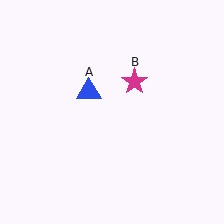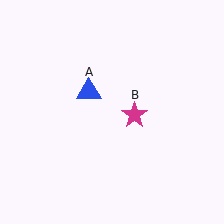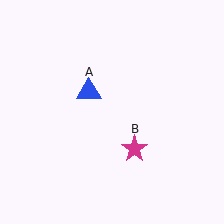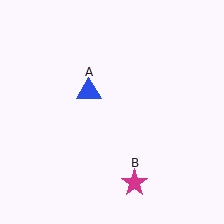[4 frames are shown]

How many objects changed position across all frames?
1 object changed position: magenta star (object B).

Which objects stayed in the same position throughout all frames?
Blue triangle (object A) remained stationary.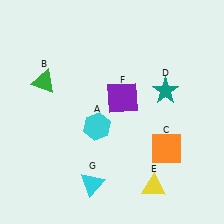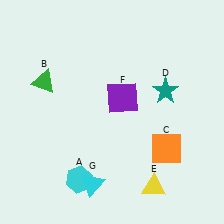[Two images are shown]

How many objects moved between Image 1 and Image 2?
1 object moved between the two images.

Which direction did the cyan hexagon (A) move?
The cyan hexagon (A) moved down.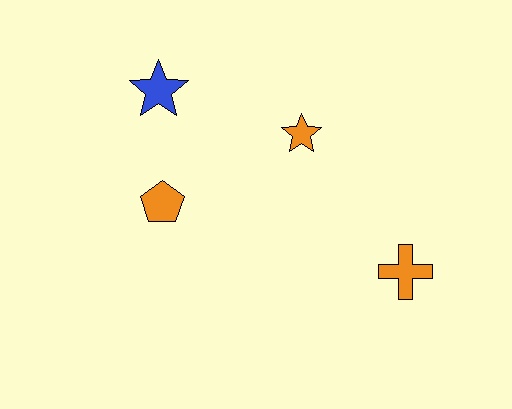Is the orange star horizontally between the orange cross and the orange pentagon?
Yes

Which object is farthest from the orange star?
The orange cross is farthest from the orange star.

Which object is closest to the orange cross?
The orange star is closest to the orange cross.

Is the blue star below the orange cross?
No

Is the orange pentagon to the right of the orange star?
No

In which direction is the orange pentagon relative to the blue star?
The orange pentagon is below the blue star.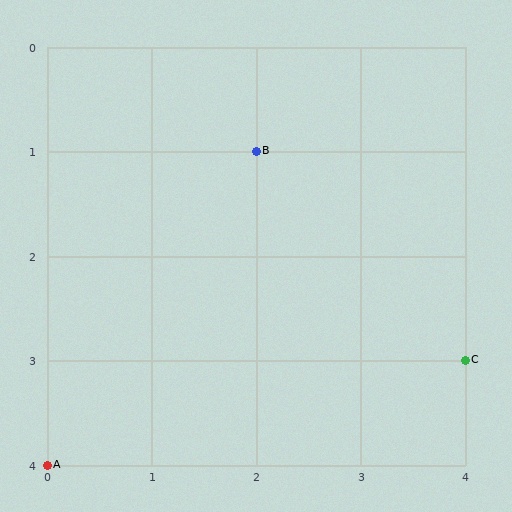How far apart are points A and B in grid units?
Points A and B are 2 columns and 3 rows apart (about 3.6 grid units diagonally).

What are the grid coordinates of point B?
Point B is at grid coordinates (2, 1).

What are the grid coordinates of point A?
Point A is at grid coordinates (0, 4).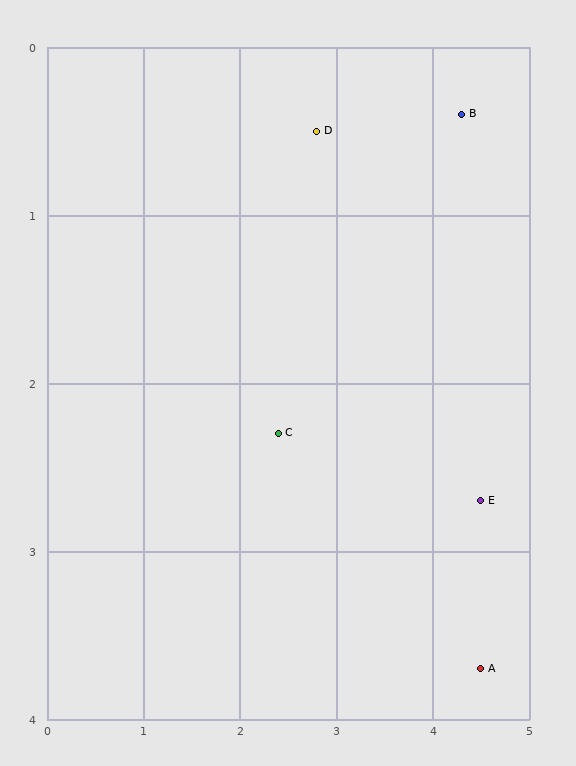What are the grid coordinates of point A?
Point A is at approximately (4.5, 3.7).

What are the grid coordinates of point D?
Point D is at approximately (2.8, 0.5).